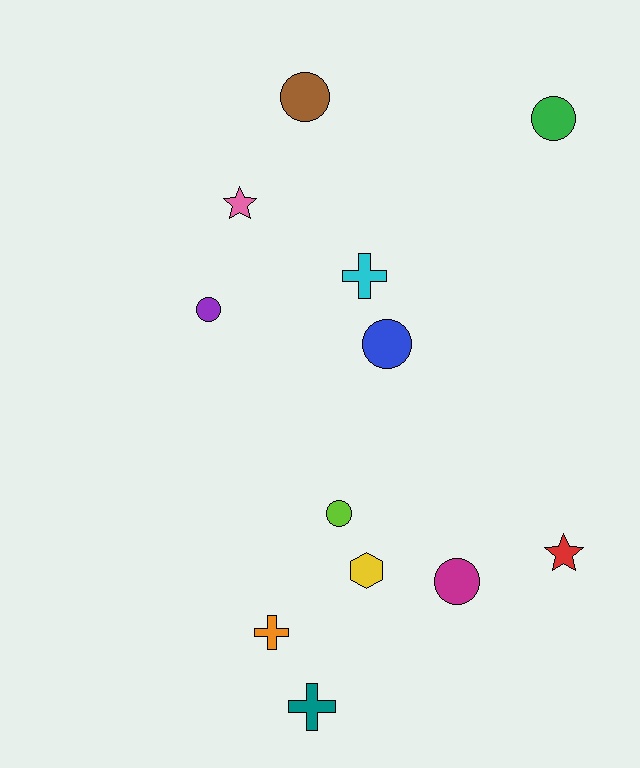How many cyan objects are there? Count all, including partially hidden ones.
There is 1 cyan object.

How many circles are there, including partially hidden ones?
There are 6 circles.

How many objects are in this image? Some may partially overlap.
There are 12 objects.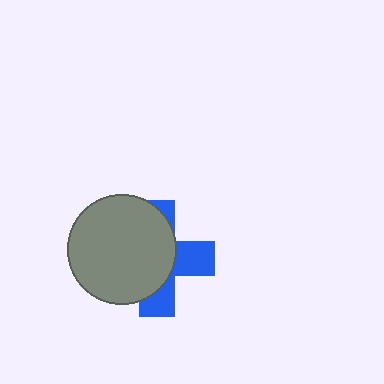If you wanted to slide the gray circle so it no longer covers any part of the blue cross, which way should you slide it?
Slide it left — that is the most direct way to separate the two shapes.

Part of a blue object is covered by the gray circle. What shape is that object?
It is a cross.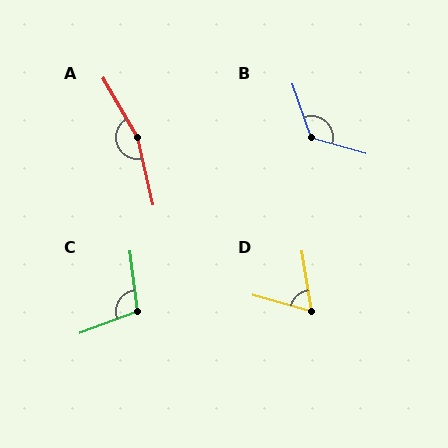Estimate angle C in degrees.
Approximately 104 degrees.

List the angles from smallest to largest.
D (65°), C (104°), B (125°), A (163°).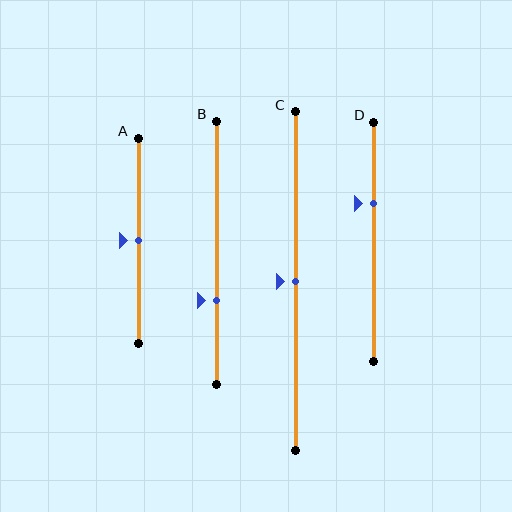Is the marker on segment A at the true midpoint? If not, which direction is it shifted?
Yes, the marker on segment A is at the true midpoint.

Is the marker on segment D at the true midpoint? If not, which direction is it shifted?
No, the marker on segment D is shifted upward by about 16% of the segment length.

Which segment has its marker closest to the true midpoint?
Segment A has its marker closest to the true midpoint.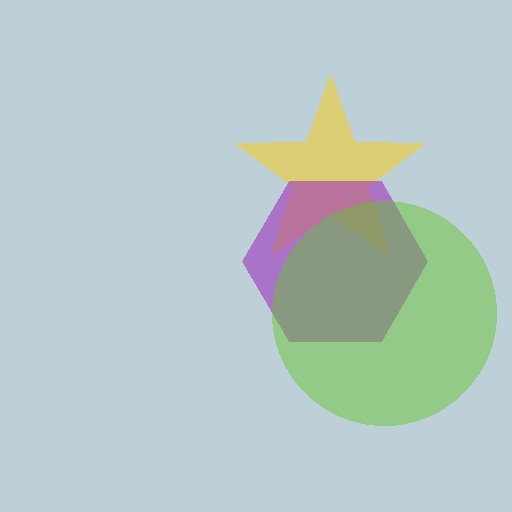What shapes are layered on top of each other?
The layered shapes are: a yellow star, a purple hexagon, a lime circle.